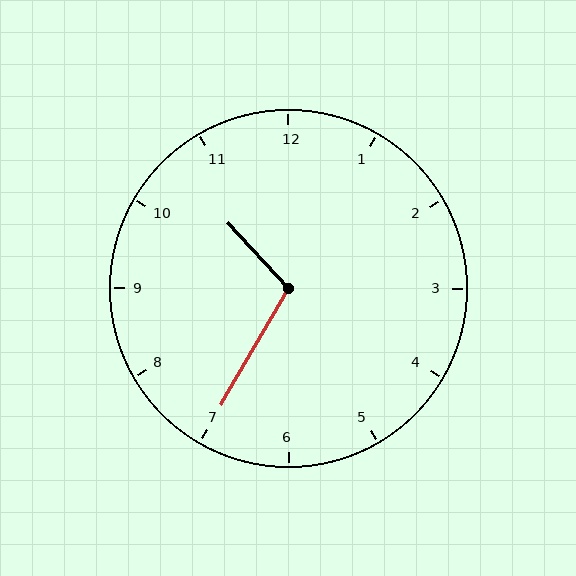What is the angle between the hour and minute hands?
Approximately 108 degrees.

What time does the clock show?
10:35.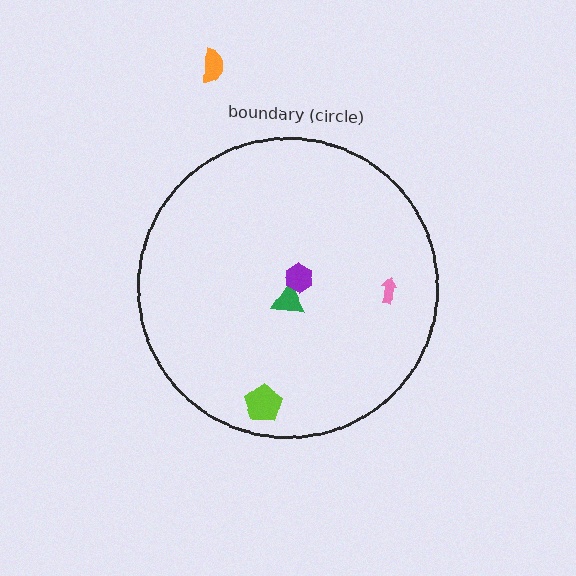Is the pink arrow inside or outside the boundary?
Inside.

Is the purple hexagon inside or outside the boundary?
Inside.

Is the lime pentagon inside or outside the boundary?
Inside.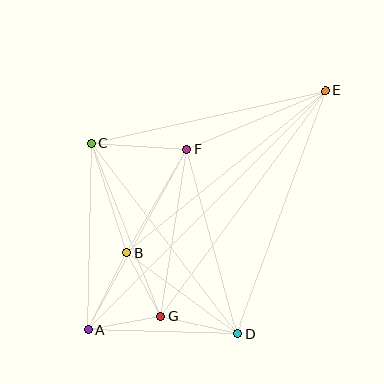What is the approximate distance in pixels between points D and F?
The distance between D and F is approximately 191 pixels.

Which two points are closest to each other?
Points B and G are closest to each other.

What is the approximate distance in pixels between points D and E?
The distance between D and E is approximately 258 pixels.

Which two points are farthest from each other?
Points A and E are farthest from each other.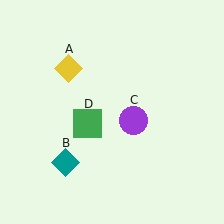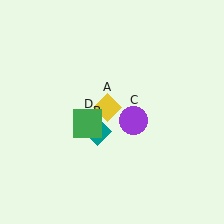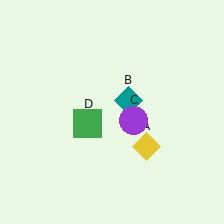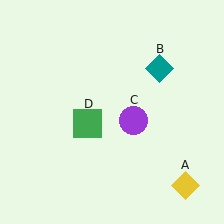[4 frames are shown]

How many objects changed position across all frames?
2 objects changed position: yellow diamond (object A), teal diamond (object B).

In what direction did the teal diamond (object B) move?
The teal diamond (object B) moved up and to the right.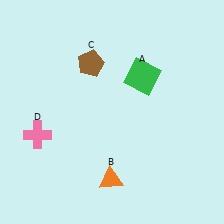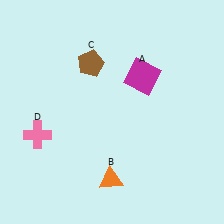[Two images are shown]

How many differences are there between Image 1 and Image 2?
There is 1 difference between the two images.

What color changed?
The square (A) changed from green in Image 1 to magenta in Image 2.